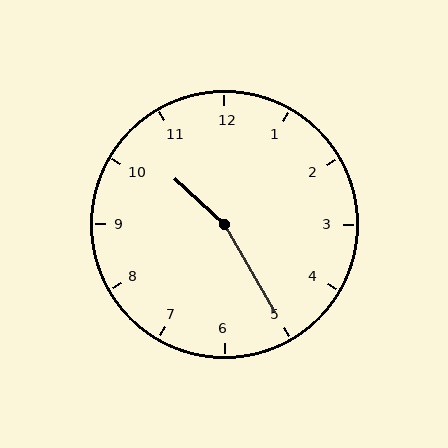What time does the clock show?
10:25.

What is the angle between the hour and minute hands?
Approximately 162 degrees.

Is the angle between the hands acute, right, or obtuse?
It is obtuse.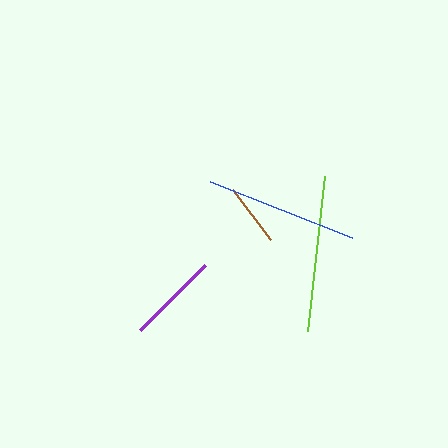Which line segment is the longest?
The lime line is the longest at approximately 156 pixels.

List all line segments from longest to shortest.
From longest to shortest: lime, blue, purple, brown.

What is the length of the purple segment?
The purple segment is approximately 91 pixels long.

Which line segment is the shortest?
The brown line is the shortest at approximately 62 pixels.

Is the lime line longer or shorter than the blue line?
The lime line is longer than the blue line.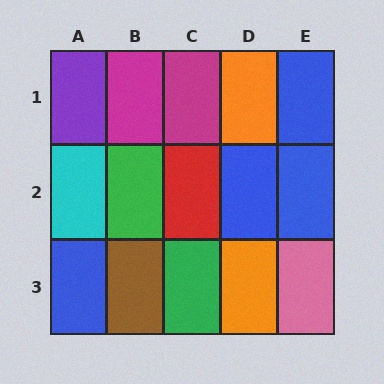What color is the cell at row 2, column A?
Cyan.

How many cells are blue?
4 cells are blue.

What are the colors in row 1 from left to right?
Purple, magenta, magenta, orange, blue.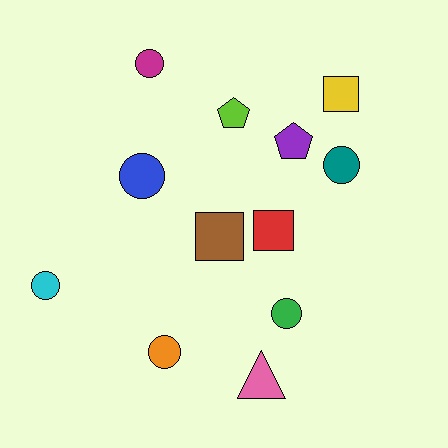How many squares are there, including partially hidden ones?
There are 3 squares.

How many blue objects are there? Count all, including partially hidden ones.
There is 1 blue object.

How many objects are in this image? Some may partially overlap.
There are 12 objects.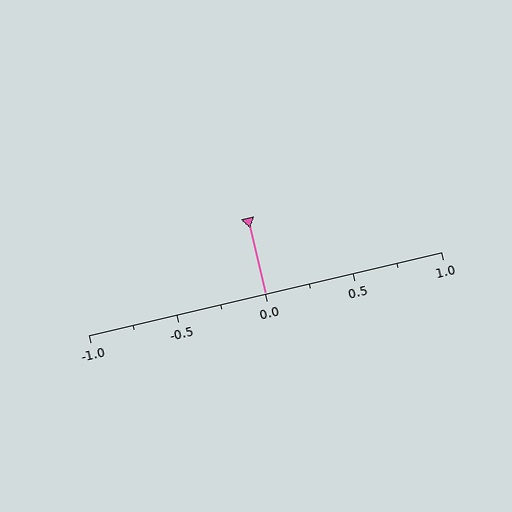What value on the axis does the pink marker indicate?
The marker indicates approximately 0.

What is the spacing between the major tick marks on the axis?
The major ticks are spaced 0.5 apart.